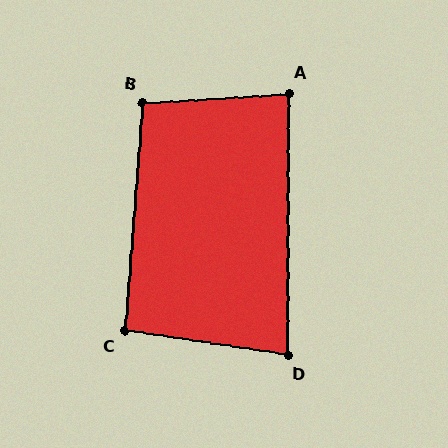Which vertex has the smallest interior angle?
D, at approximately 82 degrees.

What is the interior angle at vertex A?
Approximately 86 degrees (approximately right).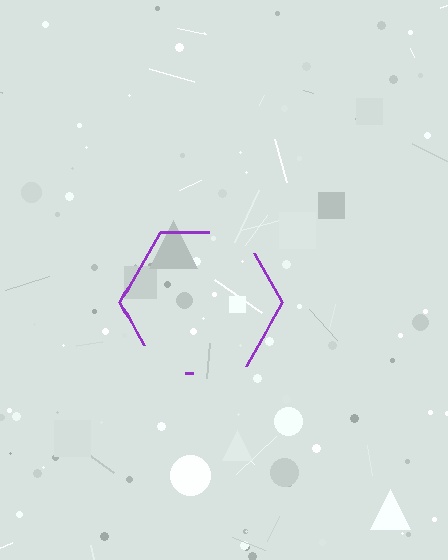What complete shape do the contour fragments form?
The contour fragments form a hexagon.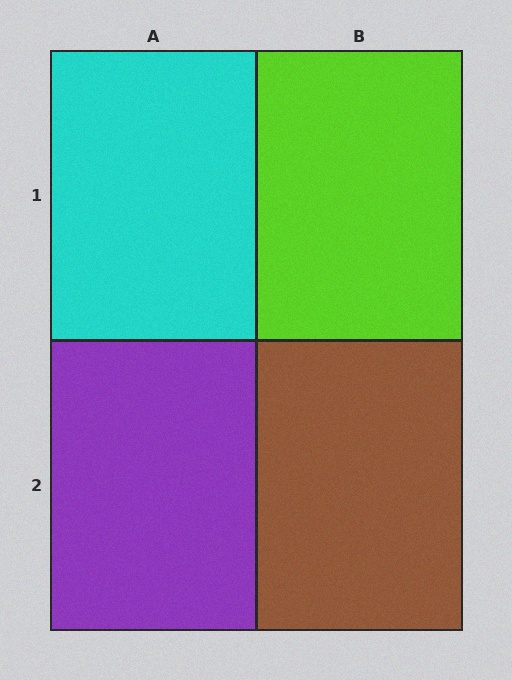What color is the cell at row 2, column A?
Purple.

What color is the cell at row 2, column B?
Brown.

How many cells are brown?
1 cell is brown.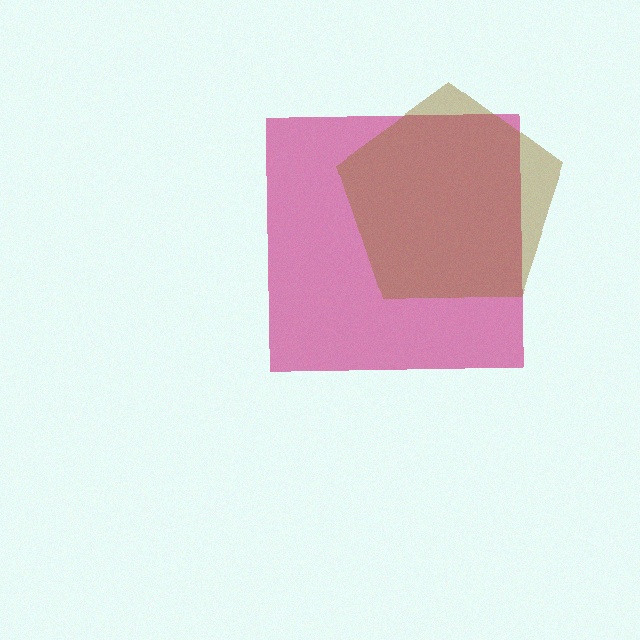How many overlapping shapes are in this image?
There are 2 overlapping shapes in the image.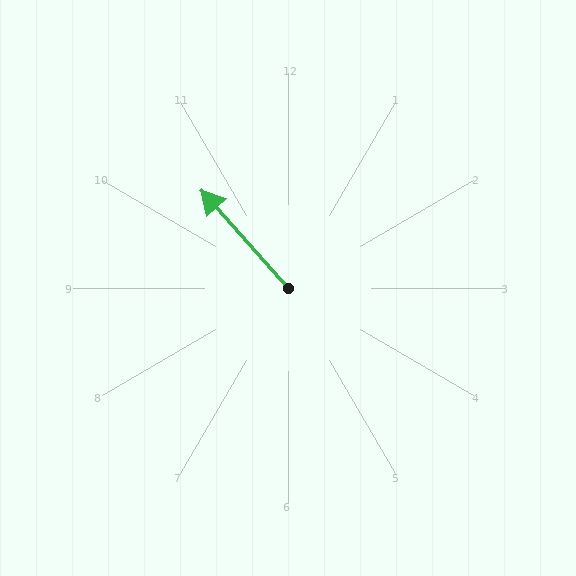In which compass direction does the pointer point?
Northwest.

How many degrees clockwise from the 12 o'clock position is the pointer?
Approximately 318 degrees.